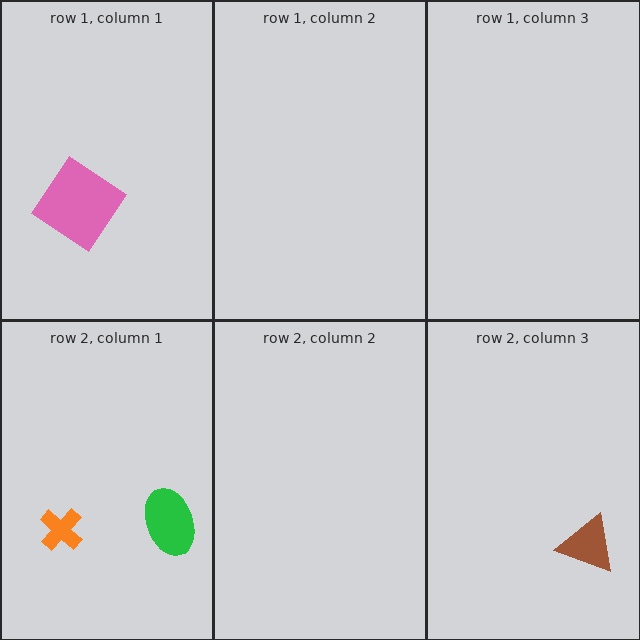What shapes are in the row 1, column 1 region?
The pink diamond.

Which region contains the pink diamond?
The row 1, column 1 region.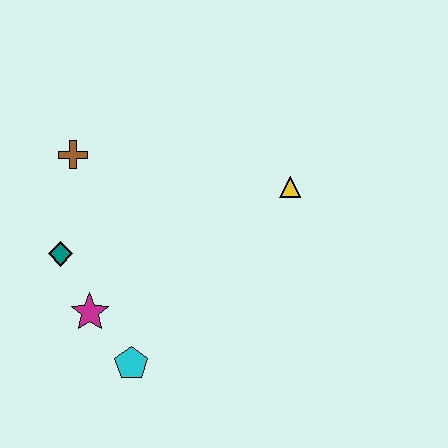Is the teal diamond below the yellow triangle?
Yes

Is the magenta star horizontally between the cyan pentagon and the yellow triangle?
No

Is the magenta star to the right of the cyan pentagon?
No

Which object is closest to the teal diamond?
The magenta star is closest to the teal diamond.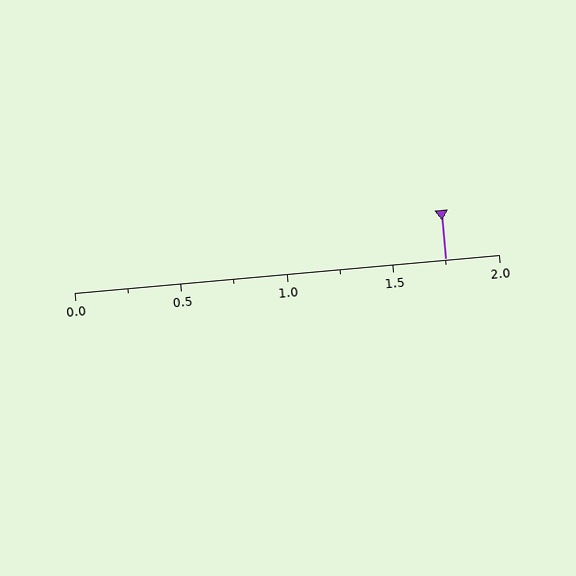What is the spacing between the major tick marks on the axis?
The major ticks are spaced 0.5 apart.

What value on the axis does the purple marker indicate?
The marker indicates approximately 1.75.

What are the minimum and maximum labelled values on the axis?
The axis runs from 0.0 to 2.0.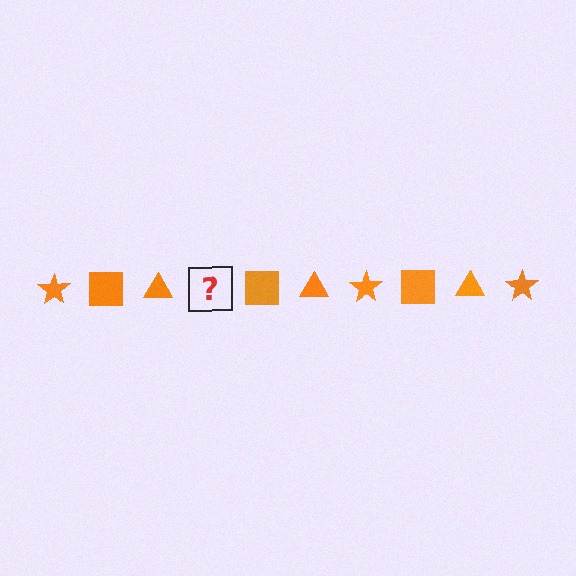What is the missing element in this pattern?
The missing element is an orange star.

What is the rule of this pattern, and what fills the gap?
The rule is that the pattern cycles through star, square, triangle shapes in orange. The gap should be filled with an orange star.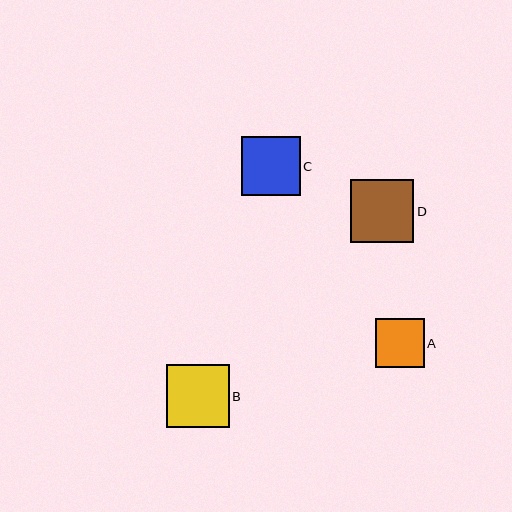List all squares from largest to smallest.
From largest to smallest: D, B, C, A.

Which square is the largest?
Square D is the largest with a size of approximately 63 pixels.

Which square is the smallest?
Square A is the smallest with a size of approximately 49 pixels.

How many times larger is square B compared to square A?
Square B is approximately 1.3 times the size of square A.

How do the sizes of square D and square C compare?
Square D and square C are approximately the same size.